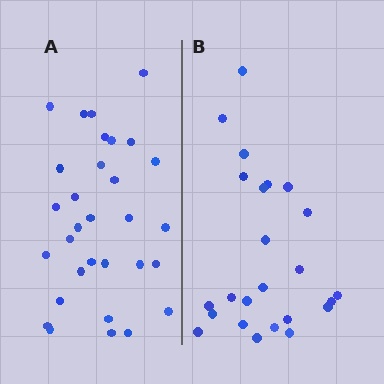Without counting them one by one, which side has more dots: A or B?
Region A (the left region) has more dots.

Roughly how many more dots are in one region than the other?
Region A has roughly 8 or so more dots than region B.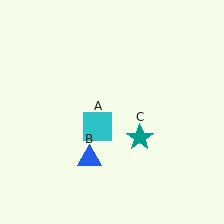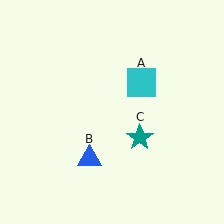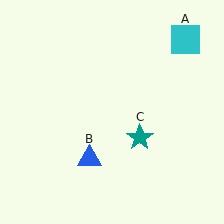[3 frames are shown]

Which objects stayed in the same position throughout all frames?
Blue triangle (object B) and teal star (object C) remained stationary.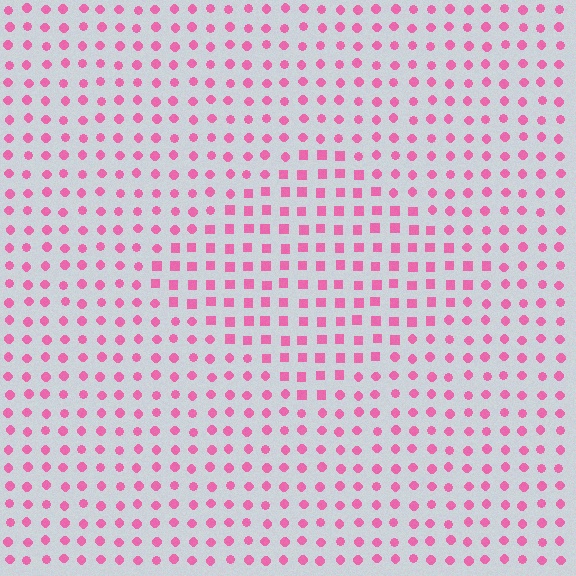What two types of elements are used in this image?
The image uses squares inside the diamond region and circles outside it.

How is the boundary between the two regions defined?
The boundary is defined by a change in element shape: squares inside vs. circles outside. All elements share the same color and spacing.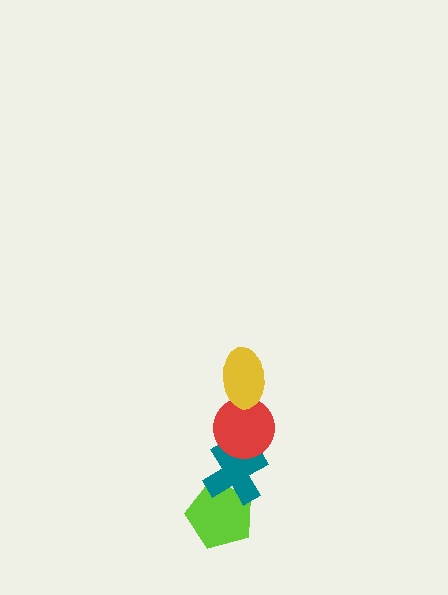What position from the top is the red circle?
The red circle is 2nd from the top.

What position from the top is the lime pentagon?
The lime pentagon is 4th from the top.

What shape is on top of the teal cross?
The red circle is on top of the teal cross.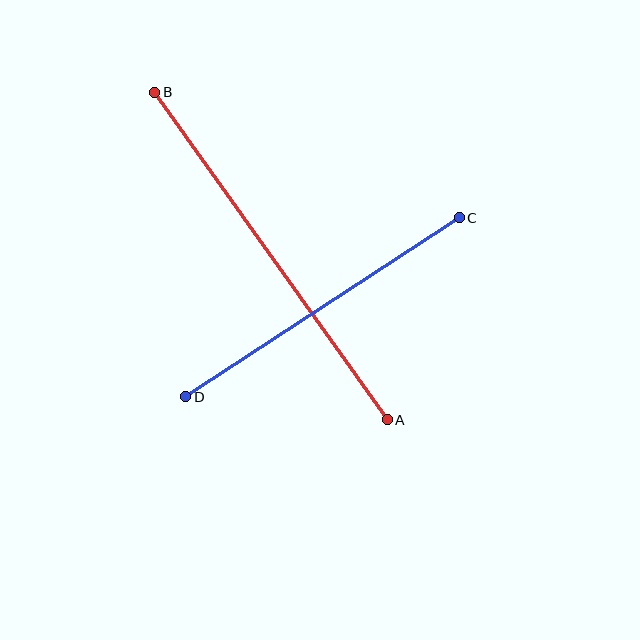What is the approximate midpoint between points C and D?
The midpoint is at approximately (322, 307) pixels.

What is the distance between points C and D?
The distance is approximately 327 pixels.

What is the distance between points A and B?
The distance is approximately 402 pixels.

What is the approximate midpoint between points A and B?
The midpoint is at approximately (271, 256) pixels.